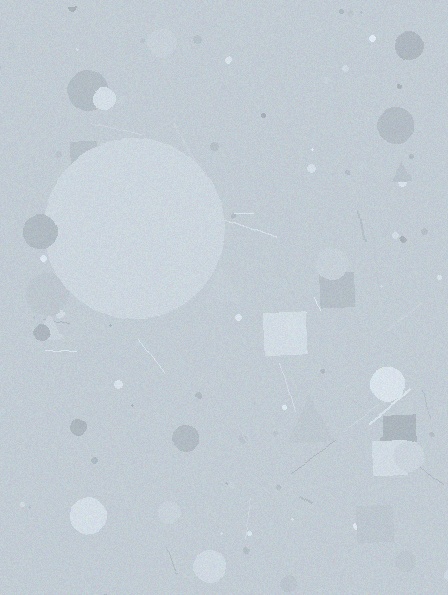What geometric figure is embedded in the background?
A circle is embedded in the background.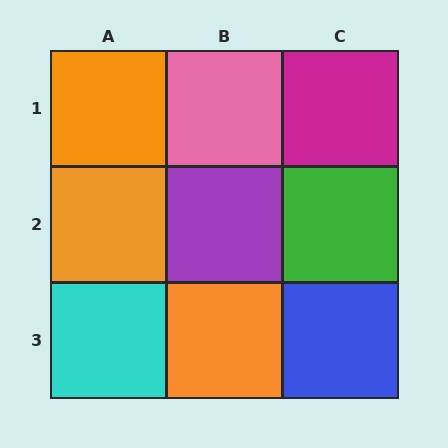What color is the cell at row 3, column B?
Orange.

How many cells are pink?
1 cell is pink.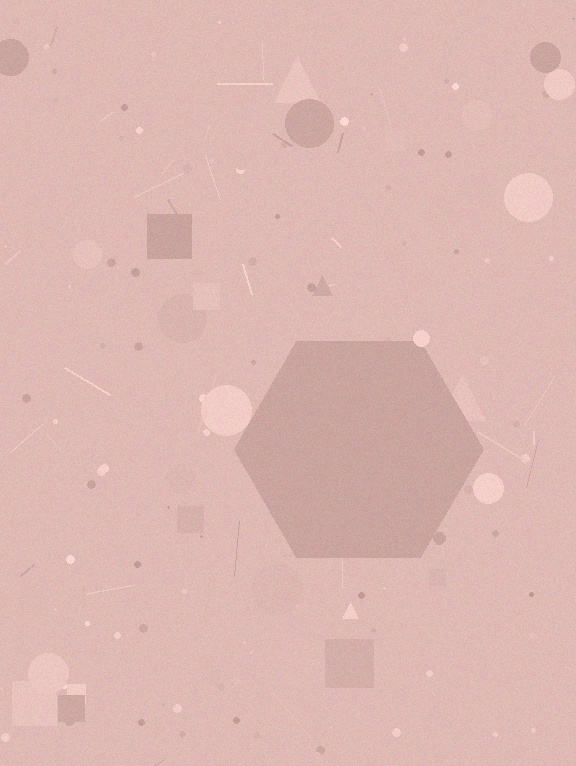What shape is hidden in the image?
A hexagon is hidden in the image.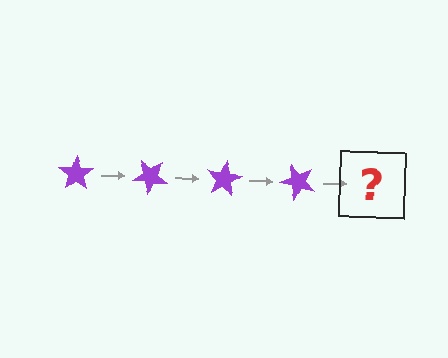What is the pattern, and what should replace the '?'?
The pattern is that the star rotates 40 degrees each step. The '?' should be a purple star rotated 160 degrees.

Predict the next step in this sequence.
The next step is a purple star rotated 160 degrees.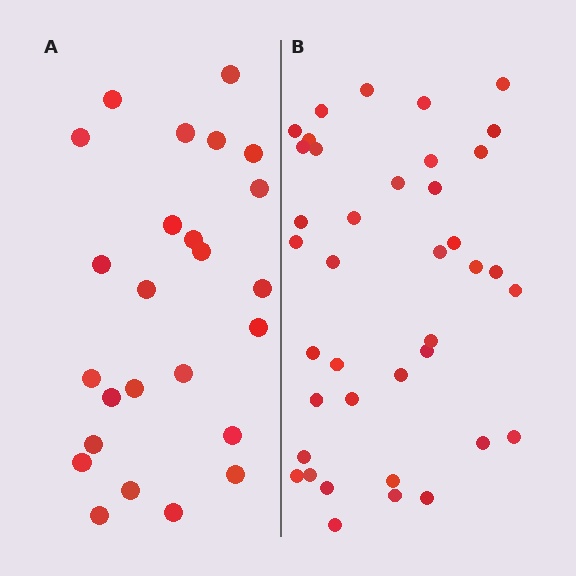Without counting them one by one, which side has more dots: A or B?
Region B (the right region) has more dots.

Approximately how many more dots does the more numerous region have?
Region B has approximately 15 more dots than region A.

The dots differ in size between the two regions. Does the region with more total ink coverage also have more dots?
No. Region A has more total ink coverage because its dots are larger, but region B actually contains more individual dots. Total area can be misleading — the number of items is what matters here.